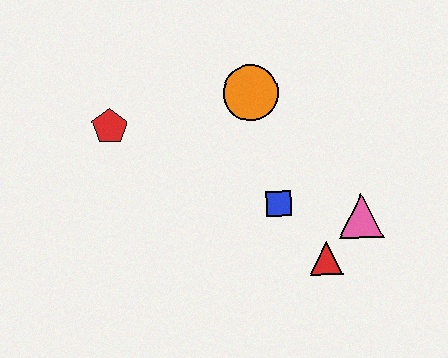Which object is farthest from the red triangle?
The red pentagon is farthest from the red triangle.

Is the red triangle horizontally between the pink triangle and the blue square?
Yes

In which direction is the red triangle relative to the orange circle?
The red triangle is below the orange circle.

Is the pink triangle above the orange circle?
No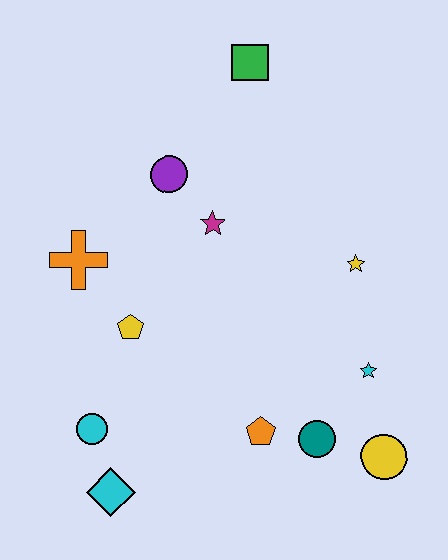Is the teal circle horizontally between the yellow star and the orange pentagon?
Yes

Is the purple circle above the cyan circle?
Yes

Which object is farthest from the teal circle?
The green square is farthest from the teal circle.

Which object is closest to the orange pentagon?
The teal circle is closest to the orange pentagon.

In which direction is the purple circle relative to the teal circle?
The purple circle is above the teal circle.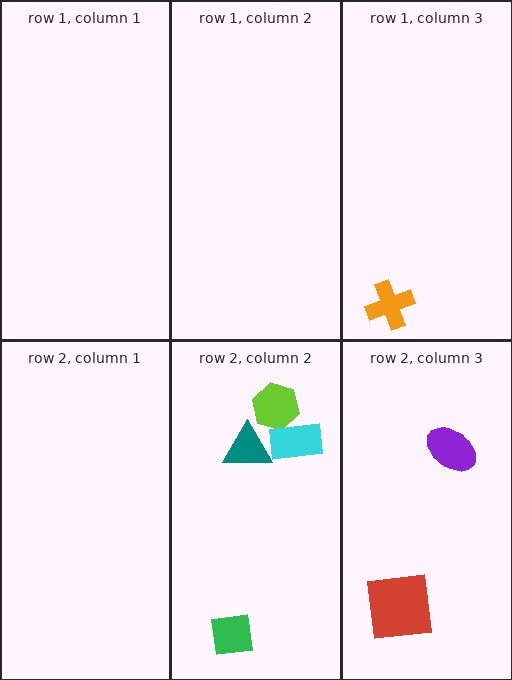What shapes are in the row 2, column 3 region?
The purple ellipse, the red square.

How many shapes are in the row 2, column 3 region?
2.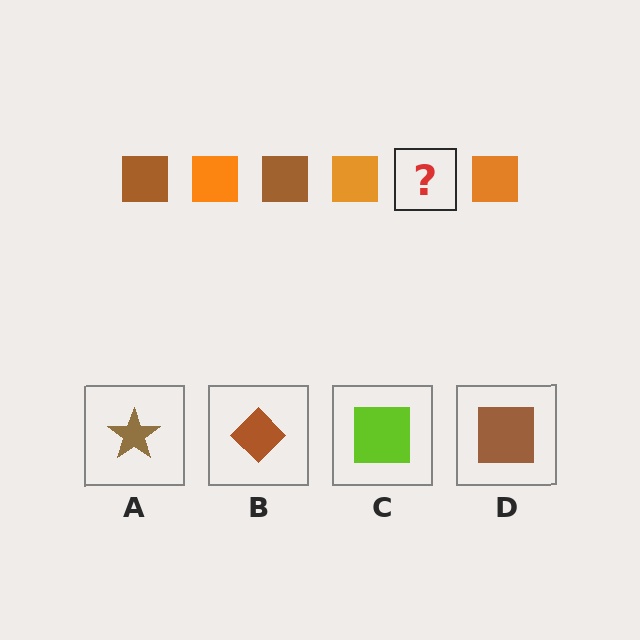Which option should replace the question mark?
Option D.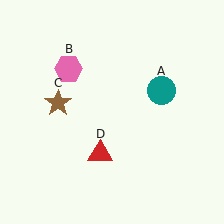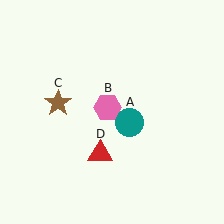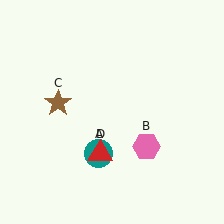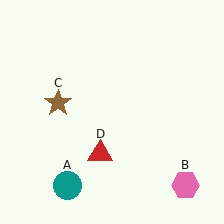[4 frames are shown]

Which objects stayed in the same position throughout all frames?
Brown star (object C) and red triangle (object D) remained stationary.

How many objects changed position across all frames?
2 objects changed position: teal circle (object A), pink hexagon (object B).